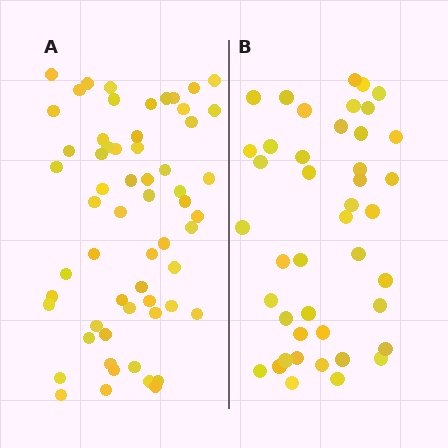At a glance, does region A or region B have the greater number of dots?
Region A (the left region) has more dots.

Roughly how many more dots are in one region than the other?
Region A has approximately 15 more dots than region B.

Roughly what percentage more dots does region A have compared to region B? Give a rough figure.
About 40% more.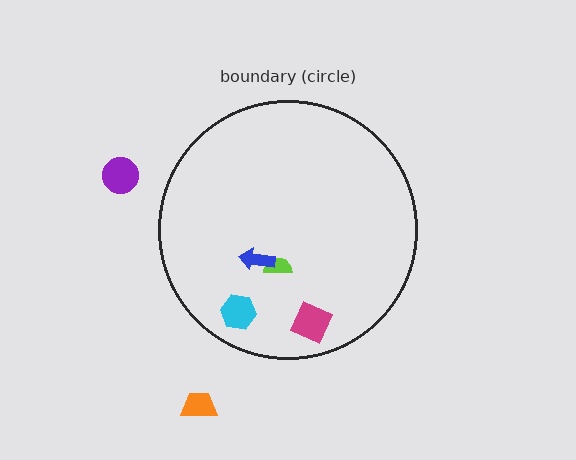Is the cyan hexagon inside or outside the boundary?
Inside.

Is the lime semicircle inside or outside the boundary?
Inside.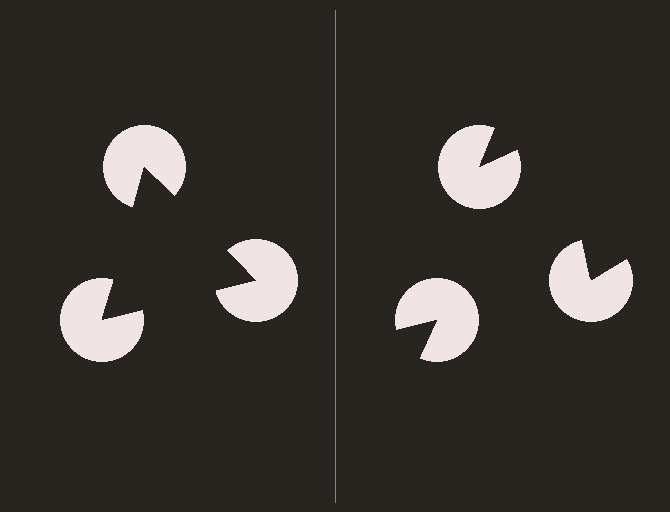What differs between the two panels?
The pac-man discs are positioned identically on both sides; only the wedge orientations differ. On the left they align to a triangle; on the right they are misaligned.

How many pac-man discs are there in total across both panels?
6 — 3 on each side.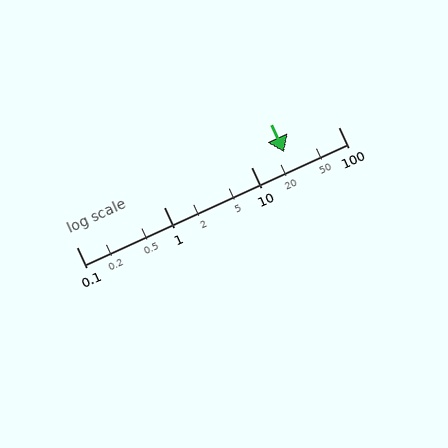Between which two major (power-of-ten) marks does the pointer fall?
The pointer is between 10 and 100.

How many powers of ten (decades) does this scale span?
The scale spans 3 decades, from 0.1 to 100.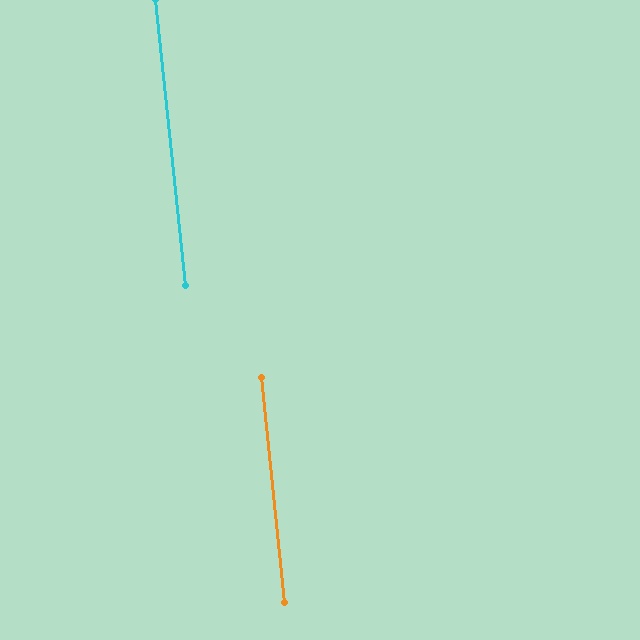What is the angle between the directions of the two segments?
Approximately 0 degrees.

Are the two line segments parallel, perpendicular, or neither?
Parallel — their directions differ by only 0.1°.